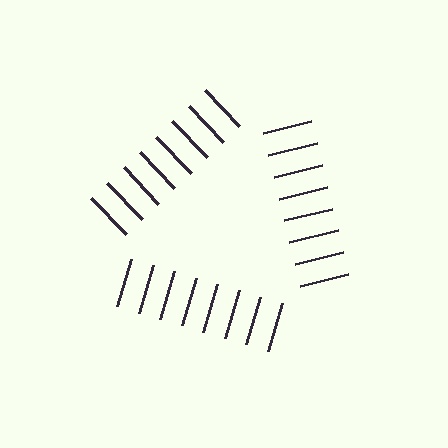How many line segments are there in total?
24 — 8 along each of the 3 edges.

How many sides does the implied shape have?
3 sides — the line-ends trace a triangle.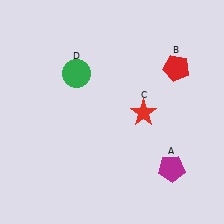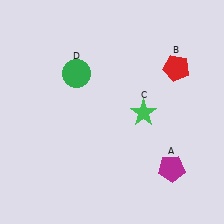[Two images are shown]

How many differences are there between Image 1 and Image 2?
There is 1 difference between the two images.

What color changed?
The star (C) changed from red in Image 1 to green in Image 2.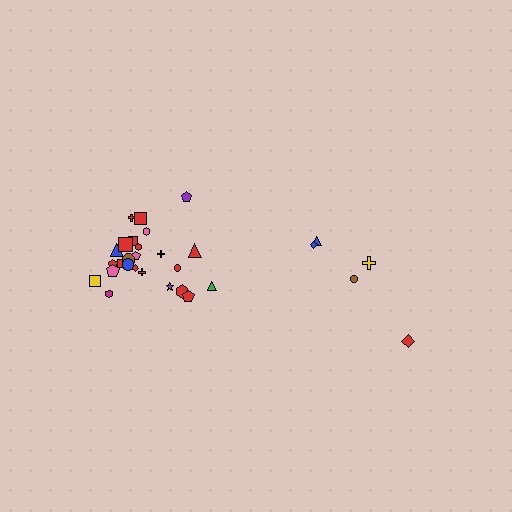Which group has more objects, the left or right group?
The left group.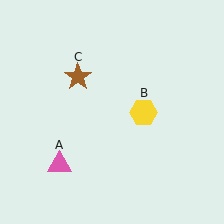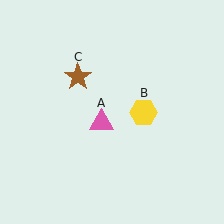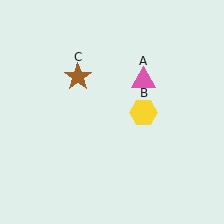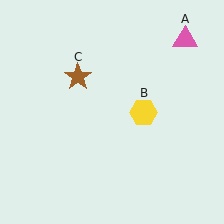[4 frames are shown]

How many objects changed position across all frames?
1 object changed position: pink triangle (object A).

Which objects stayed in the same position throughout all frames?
Yellow hexagon (object B) and brown star (object C) remained stationary.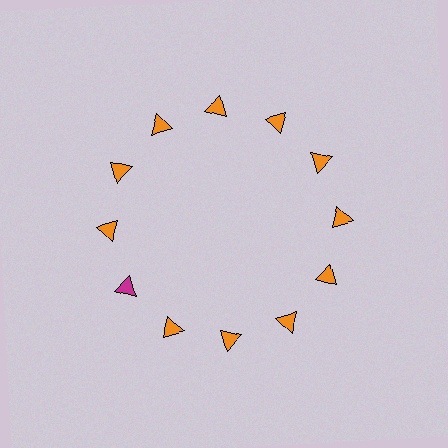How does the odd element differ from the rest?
It has a different color: magenta instead of orange.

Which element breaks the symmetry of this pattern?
The magenta triangle at roughly the 8 o'clock position breaks the symmetry. All other shapes are orange triangles.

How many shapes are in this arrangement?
There are 12 shapes arranged in a ring pattern.